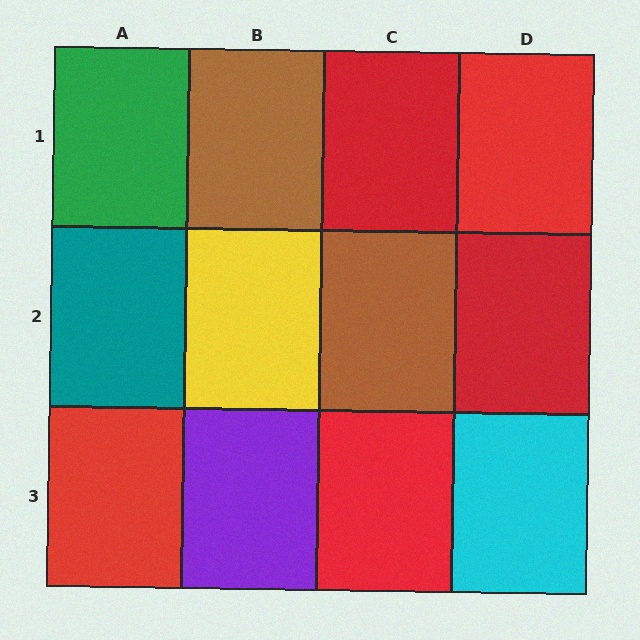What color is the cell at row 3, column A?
Red.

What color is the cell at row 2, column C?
Brown.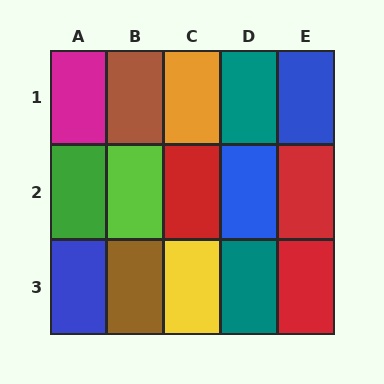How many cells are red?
3 cells are red.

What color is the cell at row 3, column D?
Teal.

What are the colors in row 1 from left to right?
Magenta, brown, orange, teal, blue.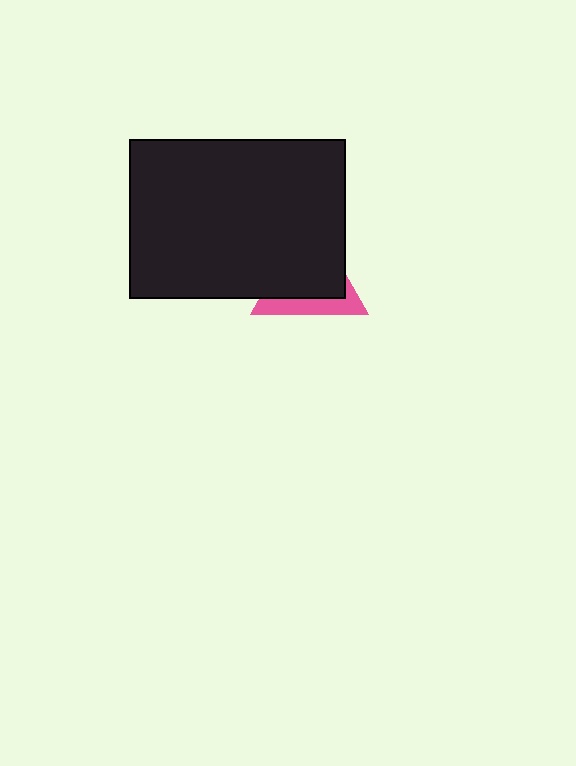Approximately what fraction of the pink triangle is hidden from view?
Roughly 69% of the pink triangle is hidden behind the black rectangle.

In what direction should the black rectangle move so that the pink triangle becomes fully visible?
The black rectangle should move toward the upper-left. That is the shortest direction to clear the overlap and leave the pink triangle fully visible.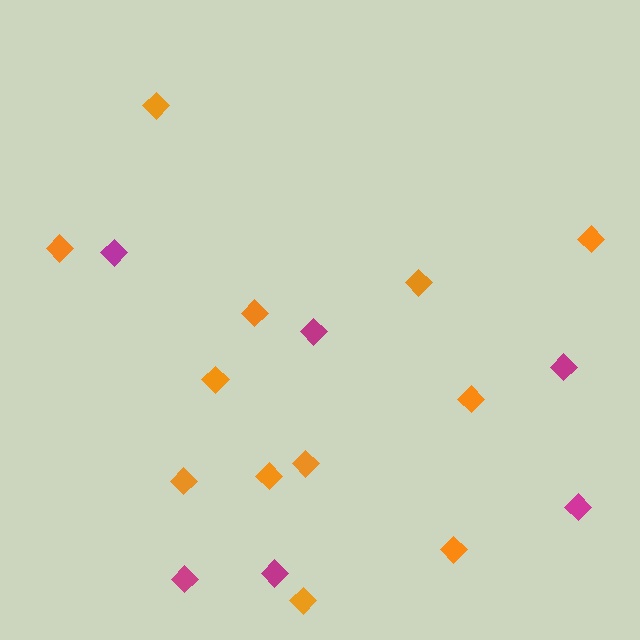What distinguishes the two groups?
There are 2 groups: one group of orange diamonds (12) and one group of magenta diamonds (6).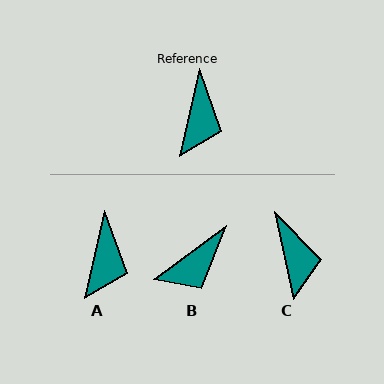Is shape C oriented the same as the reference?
No, it is off by about 25 degrees.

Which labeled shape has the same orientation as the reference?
A.